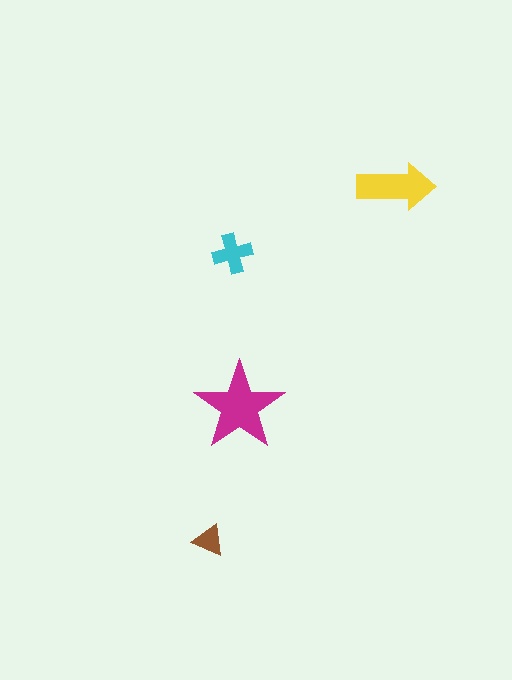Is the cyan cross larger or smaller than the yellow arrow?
Smaller.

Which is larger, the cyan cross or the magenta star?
The magenta star.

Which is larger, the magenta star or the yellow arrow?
The magenta star.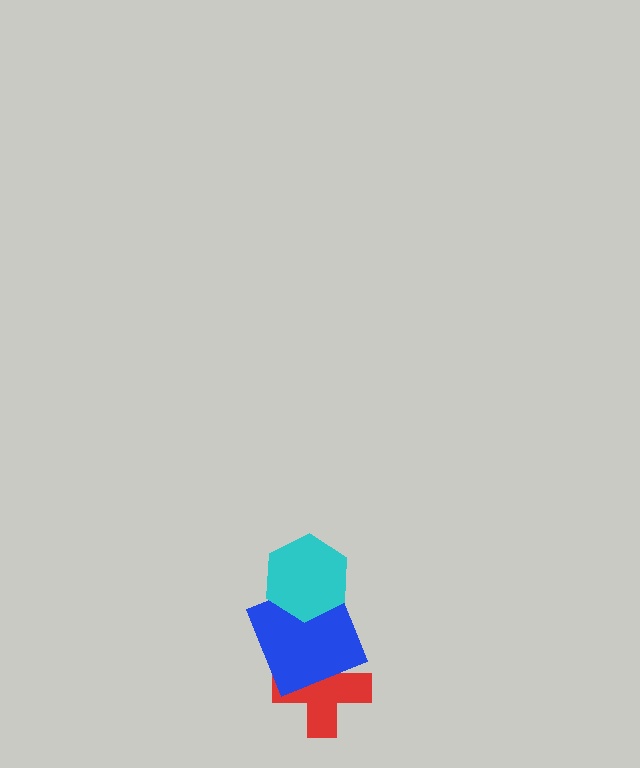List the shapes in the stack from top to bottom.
From top to bottom: the cyan hexagon, the blue square, the red cross.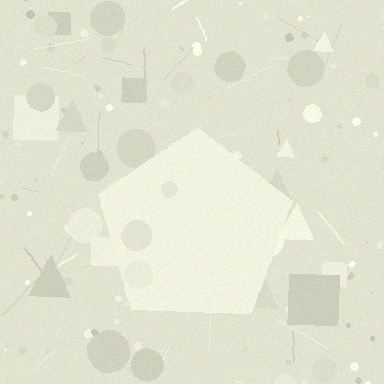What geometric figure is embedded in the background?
A pentagon is embedded in the background.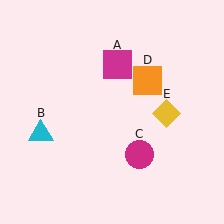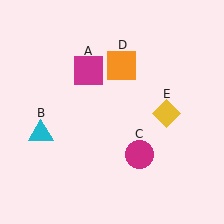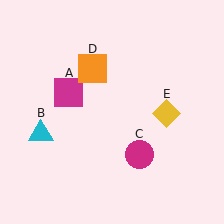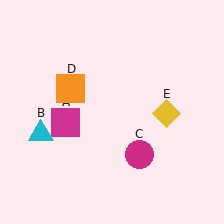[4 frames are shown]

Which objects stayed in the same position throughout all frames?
Cyan triangle (object B) and magenta circle (object C) and yellow diamond (object E) remained stationary.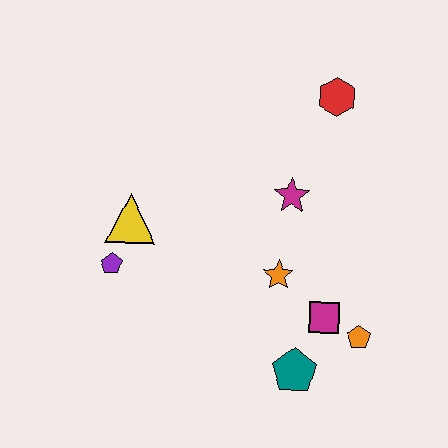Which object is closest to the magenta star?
The orange star is closest to the magenta star.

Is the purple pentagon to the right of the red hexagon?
No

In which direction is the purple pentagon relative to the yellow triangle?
The purple pentagon is below the yellow triangle.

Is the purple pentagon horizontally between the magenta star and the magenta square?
No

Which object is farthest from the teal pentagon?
The red hexagon is farthest from the teal pentagon.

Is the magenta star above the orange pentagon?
Yes